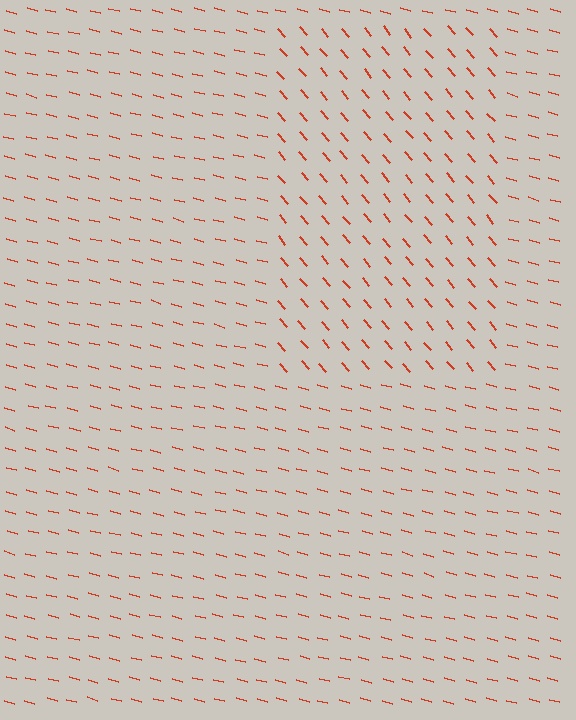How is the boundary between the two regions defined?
The boundary is defined purely by a change in line orientation (approximately 34 degrees difference). All lines are the same color and thickness.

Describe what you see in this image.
The image is filled with small red line segments. A rectangle region in the image has lines oriented differently from the surrounding lines, creating a visible texture boundary.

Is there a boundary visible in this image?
Yes, there is a texture boundary formed by a change in line orientation.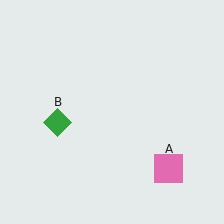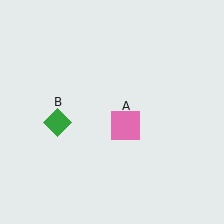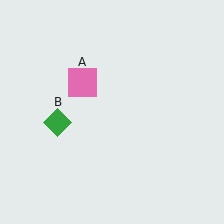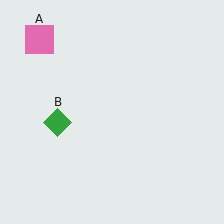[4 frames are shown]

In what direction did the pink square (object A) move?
The pink square (object A) moved up and to the left.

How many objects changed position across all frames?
1 object changed position: pink square (object A).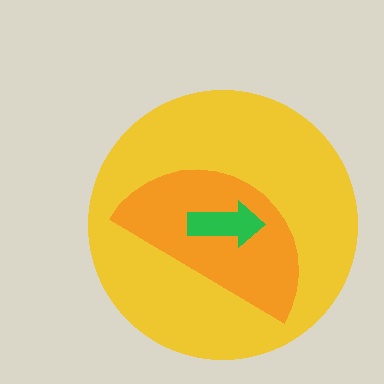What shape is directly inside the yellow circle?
The orange semicircle.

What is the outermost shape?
The yellow circle.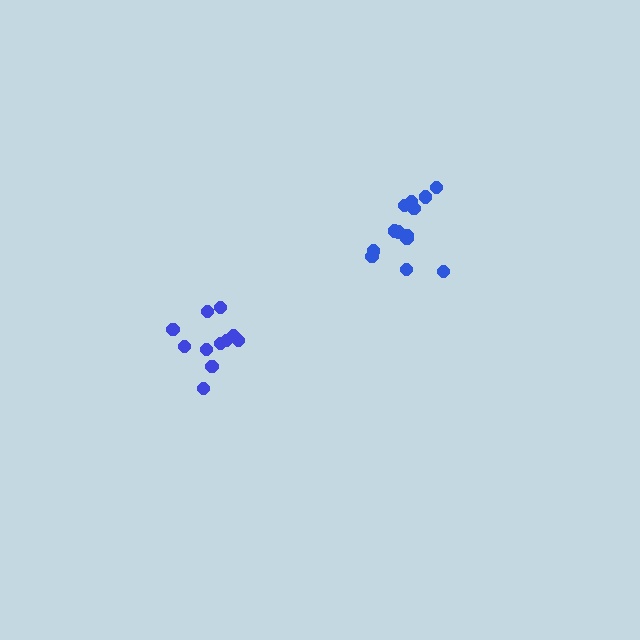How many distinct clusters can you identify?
There are 2 distinct clusters.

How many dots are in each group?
Group 1: 13 dots, Group 2: 11 dots (24 total).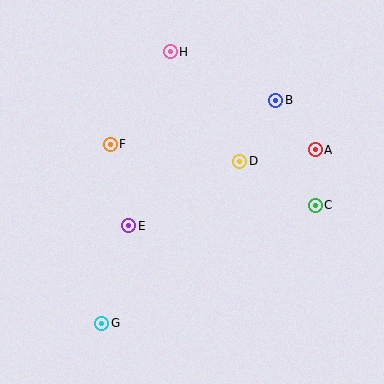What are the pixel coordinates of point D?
Point D is at (240, 161).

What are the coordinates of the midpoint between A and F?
The midpoint between A and F is at (213, 147).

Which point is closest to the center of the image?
Point D at (240, 161) is closest to the center.